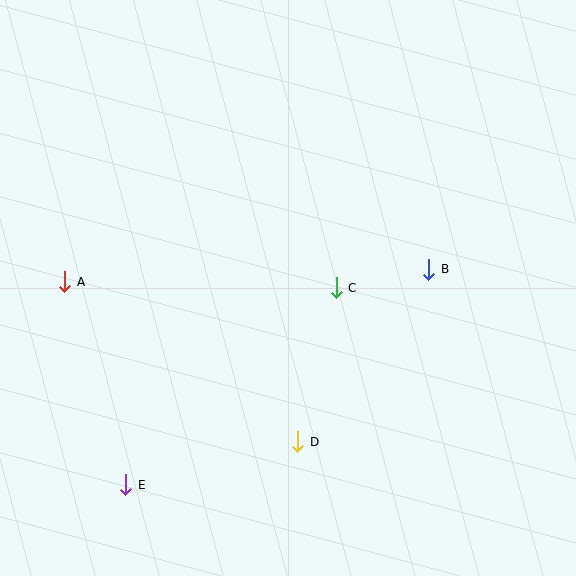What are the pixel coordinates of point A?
Point A is at (65, 282).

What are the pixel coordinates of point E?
Point E is at (126, 485).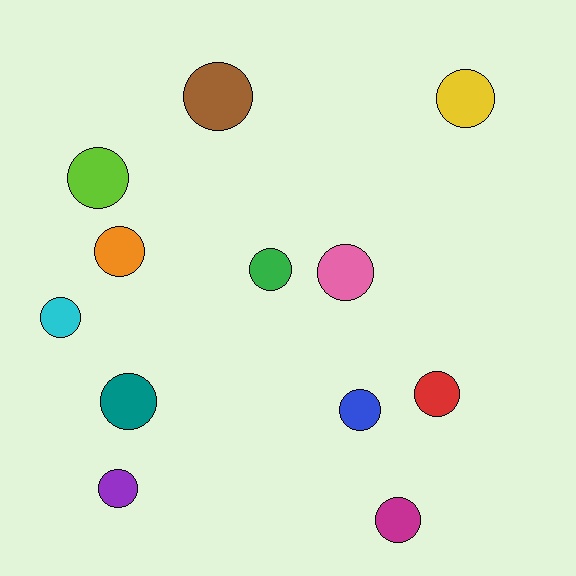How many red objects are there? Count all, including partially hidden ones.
There is 1 red object.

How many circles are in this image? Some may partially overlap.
There are 12 circles.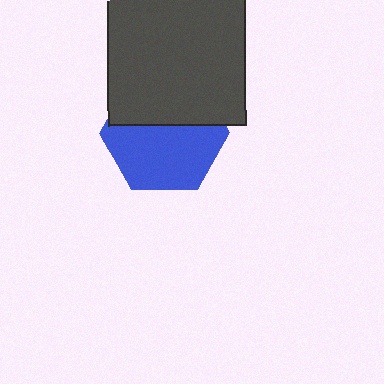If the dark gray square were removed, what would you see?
You would see the complete blue hexagon.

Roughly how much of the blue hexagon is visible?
About half of it is visible (roughly 58%).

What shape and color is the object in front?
The object in front is a dark gray square.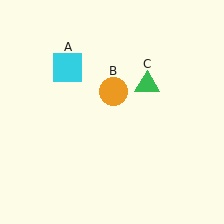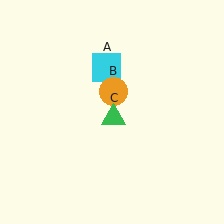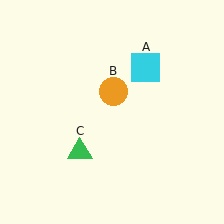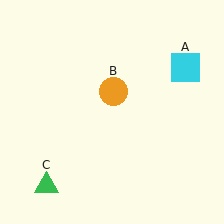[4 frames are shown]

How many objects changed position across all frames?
2 objects changed position: cyan square (object A), green triangle (object C).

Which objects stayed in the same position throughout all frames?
Orange circle (object B) remained stationary.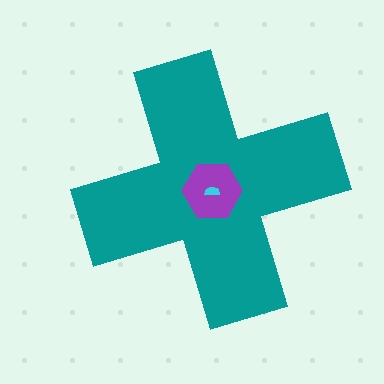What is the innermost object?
The cyan semicircle.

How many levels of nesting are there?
3.